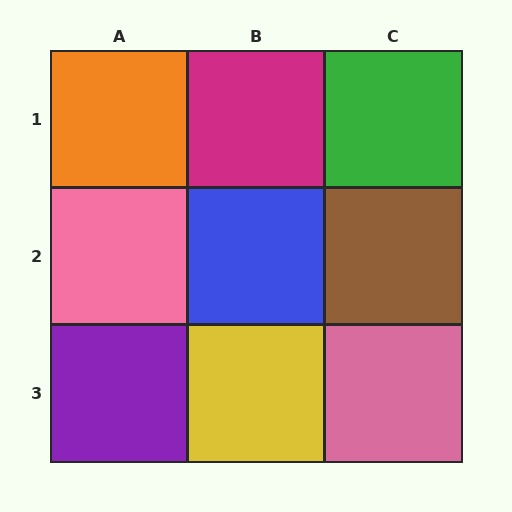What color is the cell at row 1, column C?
Green.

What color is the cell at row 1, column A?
Orange.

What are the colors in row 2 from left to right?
Pink, blue, brown.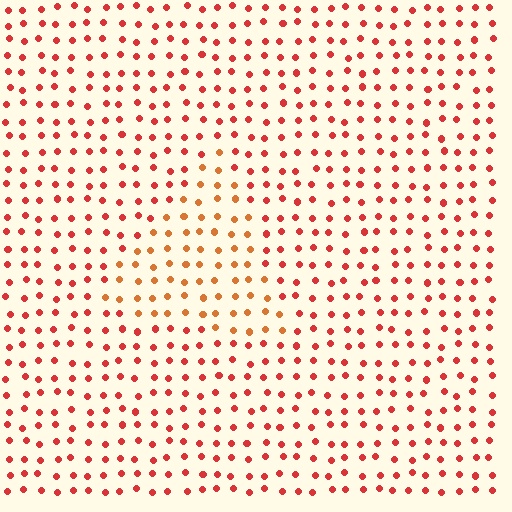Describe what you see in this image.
The image is filled with small red elements in a uniform arrangement. A triangle-shaped region is visible where the elements are tinted to a slightly different hue, forming a subtle color boundary.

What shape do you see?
I see a triangle.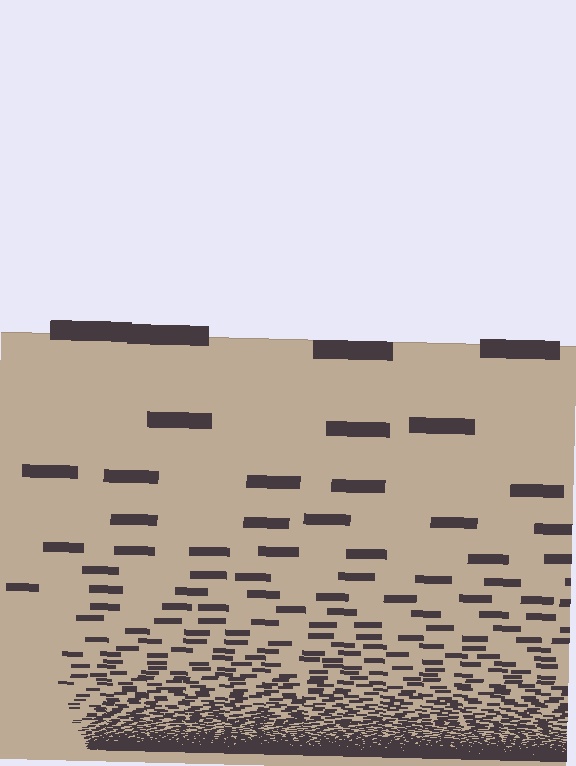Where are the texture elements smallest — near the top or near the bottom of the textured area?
Near the bottom.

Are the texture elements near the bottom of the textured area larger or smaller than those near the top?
Smaller. The gradient is inverted — elements near the bottom are smaller and denser.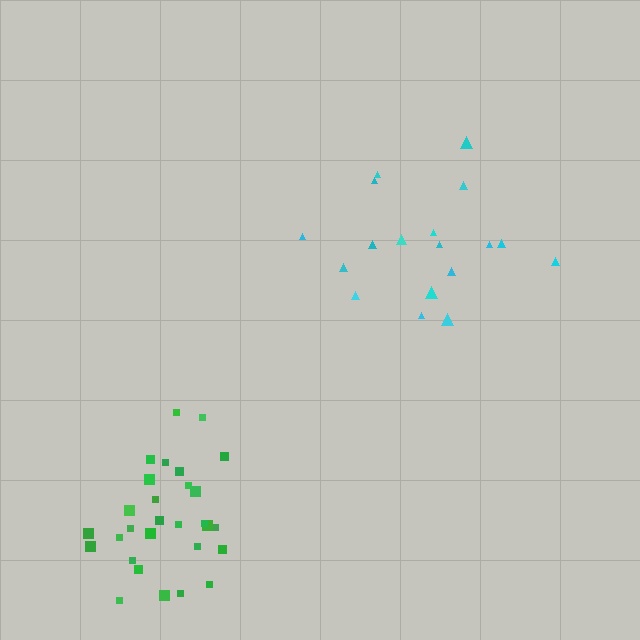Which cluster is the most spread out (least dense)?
Cyan.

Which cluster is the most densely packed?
Green.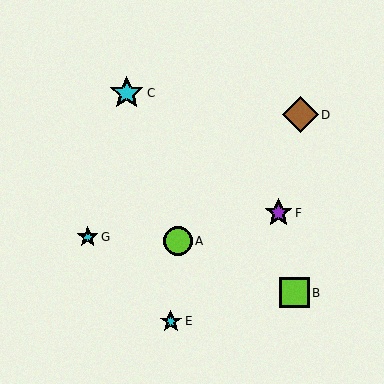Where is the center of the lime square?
The center of the lime square is at (294, 293).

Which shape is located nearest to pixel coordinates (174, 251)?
The lime circle (labeled A) at (178, 241) is nearest to that location.